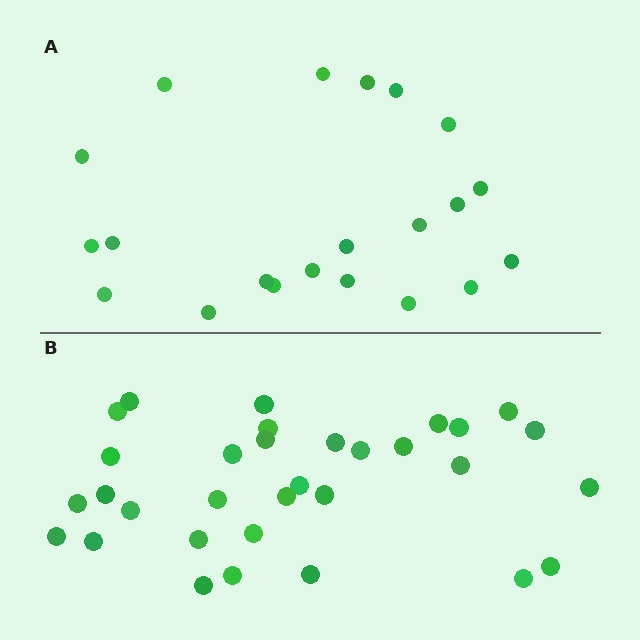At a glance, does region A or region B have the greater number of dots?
Region B (the bottom region) has more dots.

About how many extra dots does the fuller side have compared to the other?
Region B has roughly 12 or so more dots than region A.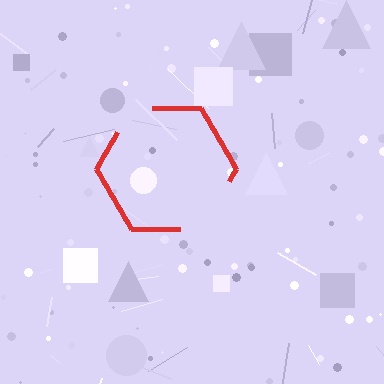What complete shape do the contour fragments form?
The contour fragments form a hexagon.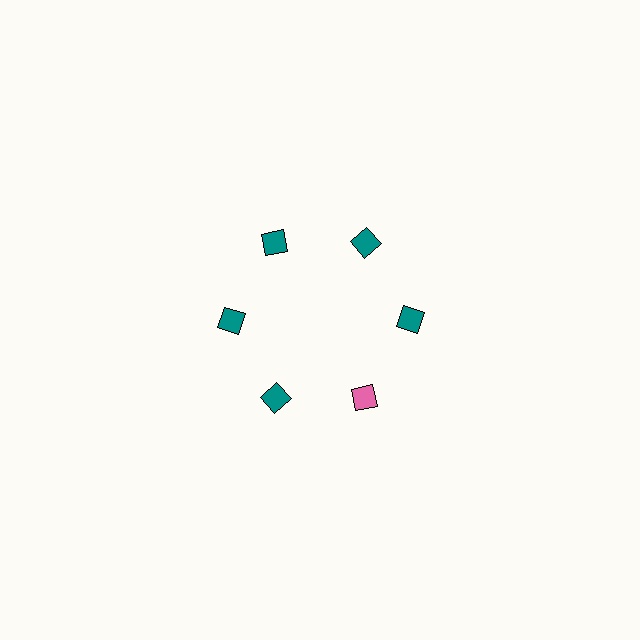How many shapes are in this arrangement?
There are 6 shapes arranged in a ring pattern.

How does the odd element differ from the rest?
It has a different color: pink instead of teal.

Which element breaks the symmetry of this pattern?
The pink diamond at roughly the 5 o'clock position breaks the symmetry. All other shapes are teal diamonds.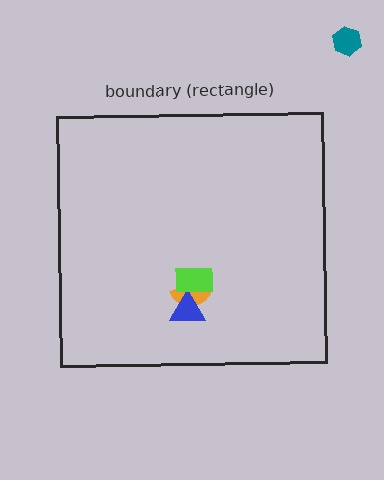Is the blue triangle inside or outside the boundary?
Inside.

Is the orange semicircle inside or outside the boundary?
Inside.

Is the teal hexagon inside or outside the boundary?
Outside.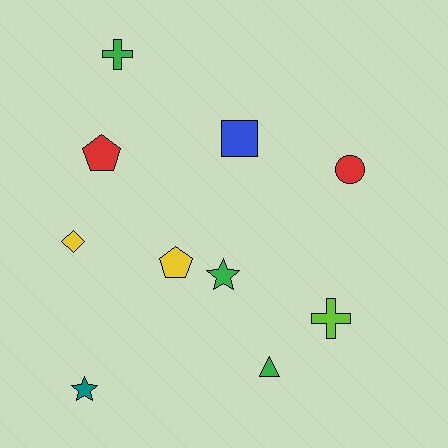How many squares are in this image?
There is 1 square.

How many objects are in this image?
There are 10 objects.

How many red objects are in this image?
There are 2 red objects.